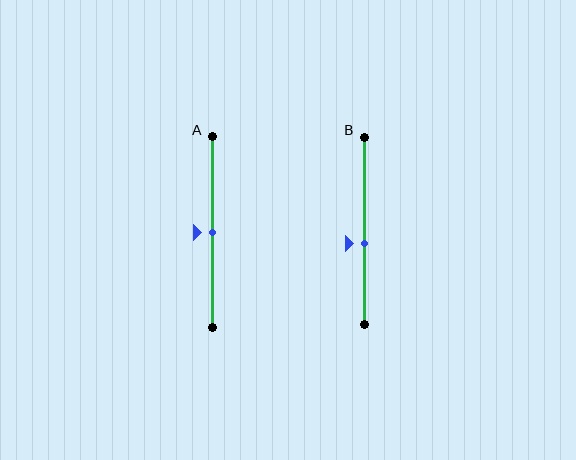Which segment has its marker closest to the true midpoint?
Segment A has its marker closest to the true midpoint.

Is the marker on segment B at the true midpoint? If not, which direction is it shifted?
No, the marker on segment B is shifted downward by about 7% of the segment length.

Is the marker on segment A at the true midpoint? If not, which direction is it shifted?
Yes, the marker on segment A is at the true midpoint.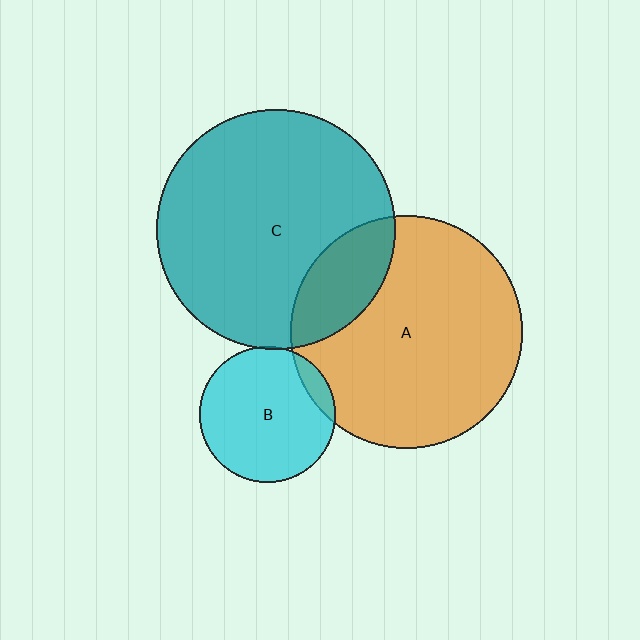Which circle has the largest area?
Circle C (teal).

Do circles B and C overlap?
Yes.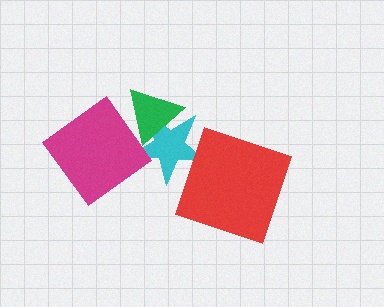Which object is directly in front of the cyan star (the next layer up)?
The red square is directly in front of the cyan star.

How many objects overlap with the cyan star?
2 objects overlap with the cyan star.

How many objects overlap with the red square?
1 object overlaps with the red square.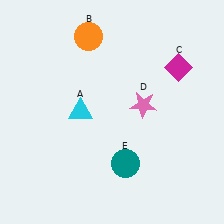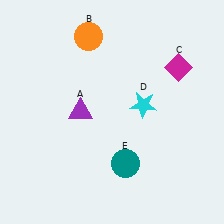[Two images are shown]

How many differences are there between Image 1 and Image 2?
There are 2 differences between the two images.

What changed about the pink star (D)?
In Image 1, D is pink. In Image 2, it changed to cyan.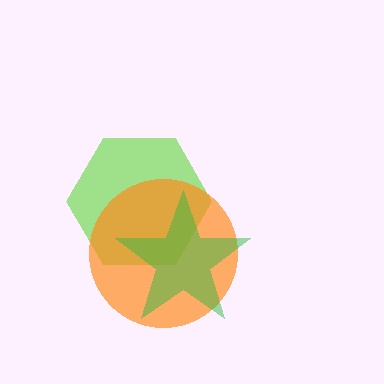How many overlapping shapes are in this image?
There are 3 overlapping shapes in the image.